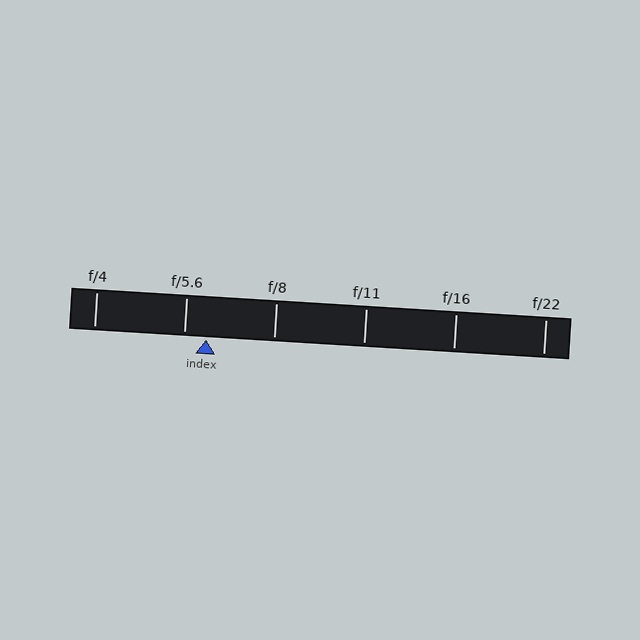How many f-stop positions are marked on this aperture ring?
There are 6 f-stop positions marked.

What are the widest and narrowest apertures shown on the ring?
The widest aperture shown is f/4 and the narrowest is f/22.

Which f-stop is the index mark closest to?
The index mark is closest to f/5.6.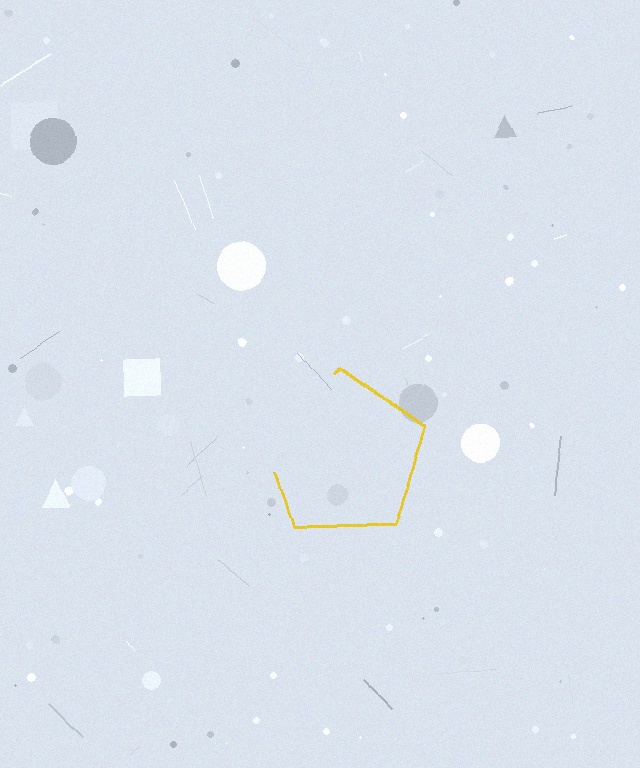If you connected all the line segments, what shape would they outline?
They would outline a pentagon.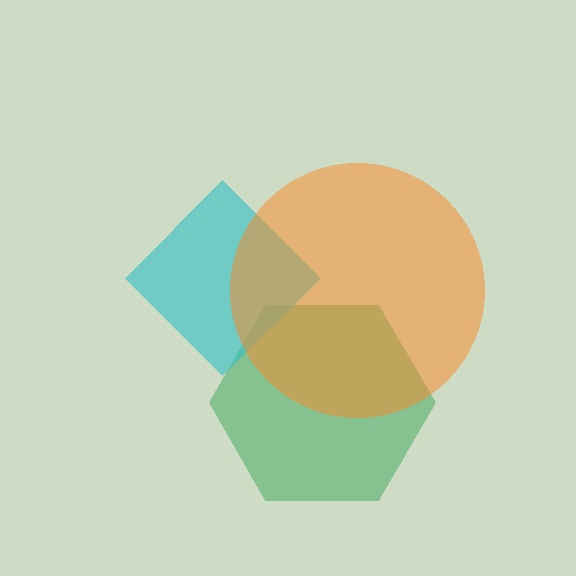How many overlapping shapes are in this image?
There are 3 overlapping shapes in the image.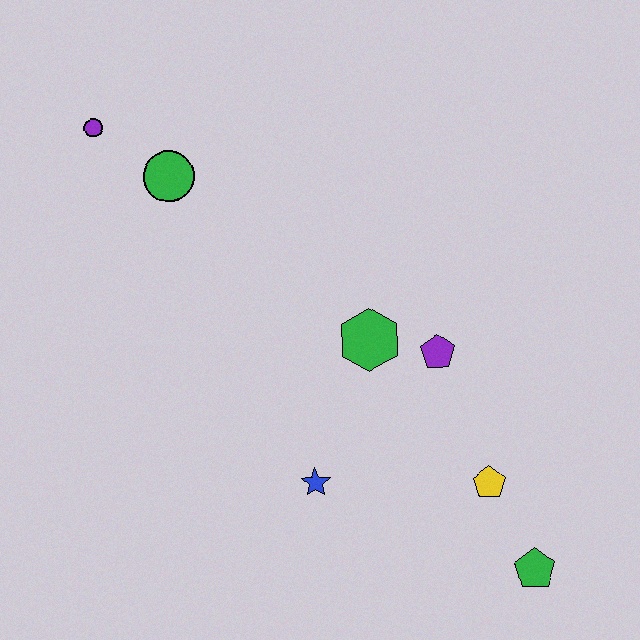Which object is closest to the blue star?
The green hexagon is closest to the blue star.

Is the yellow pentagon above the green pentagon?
Yes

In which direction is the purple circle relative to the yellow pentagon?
The purple circle is to the left of the yellow pentagon.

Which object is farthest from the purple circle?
The green pentagon is farthest from the purple circle.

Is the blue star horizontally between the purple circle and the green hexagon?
Yes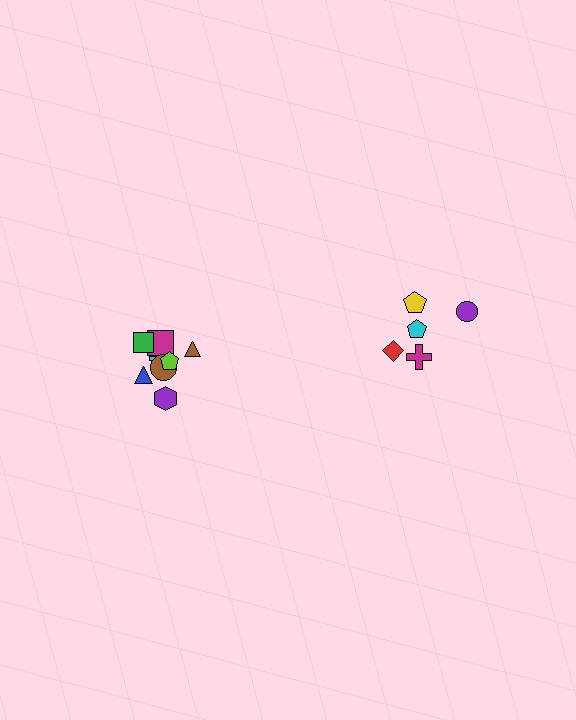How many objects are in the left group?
There are 8 objects.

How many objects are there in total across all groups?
There are 13 objects.